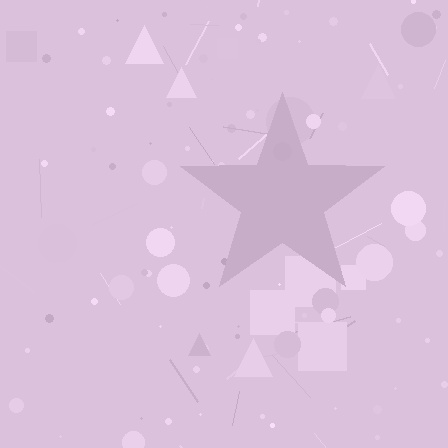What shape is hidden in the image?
A star is hidden in the image.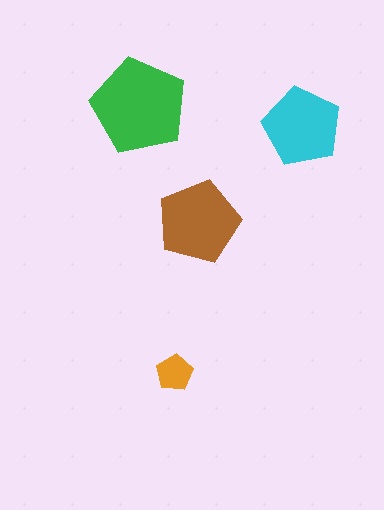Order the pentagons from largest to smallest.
the green one, the brown one, the cyan one, the orange one.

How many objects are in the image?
There are 4 objects in the image.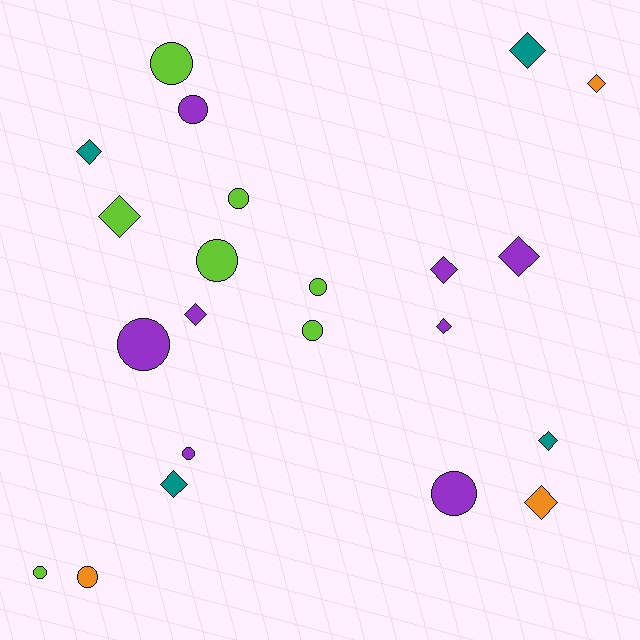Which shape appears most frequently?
Diamond, with 11 objects.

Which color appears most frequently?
Purple, with 8 objects.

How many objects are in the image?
There are 22 objects.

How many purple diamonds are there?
There are 4 purple diamonds.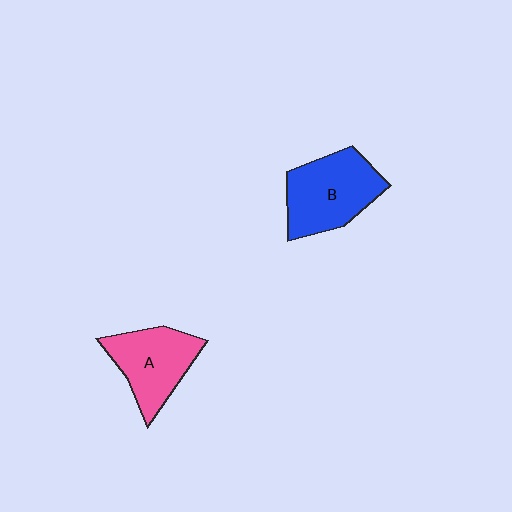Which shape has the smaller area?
Shape A (pink).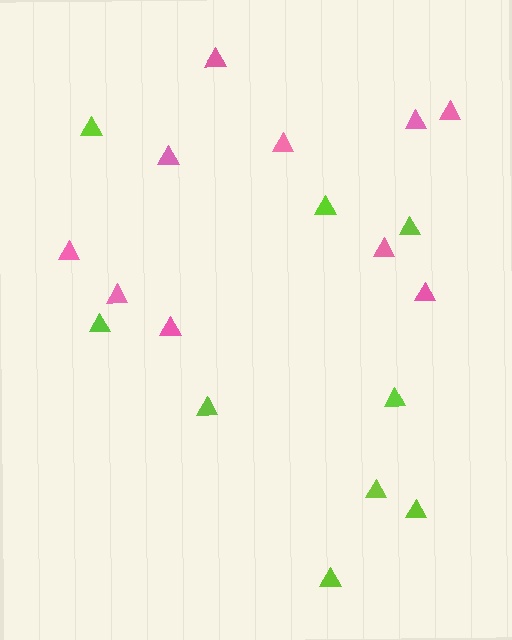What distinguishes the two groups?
There are 2 groups: one group of lime triangles (9) and one group of pink triangles (10).